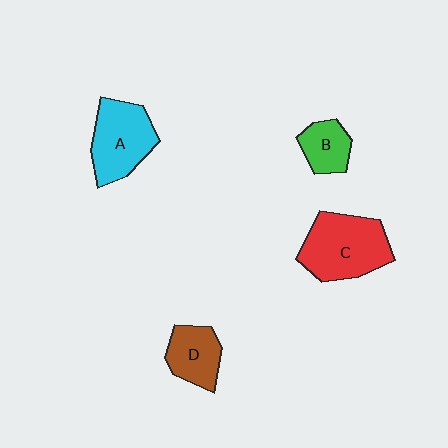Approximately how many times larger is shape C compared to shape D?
Approximately 1.7 times.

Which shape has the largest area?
Shape C (red).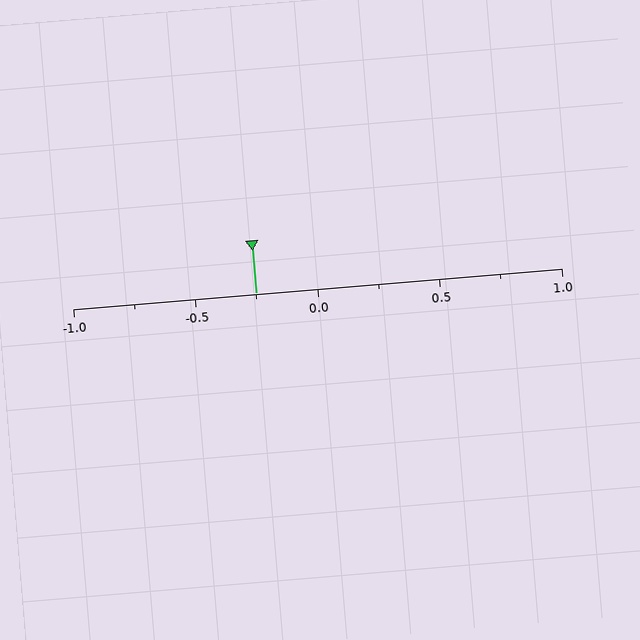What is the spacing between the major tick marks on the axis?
The major ticks are spaced 0.5 apart.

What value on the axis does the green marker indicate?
The marker indicates approximately -0.25.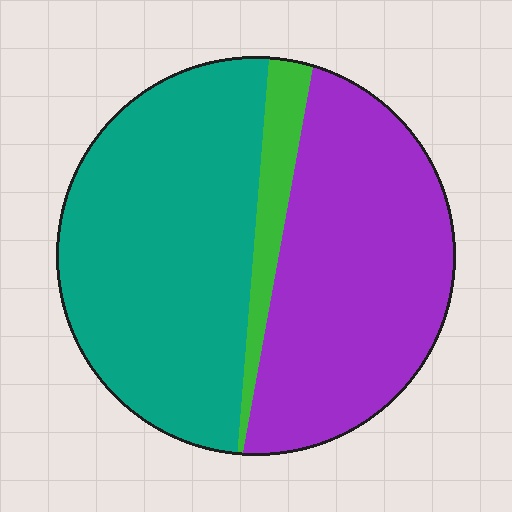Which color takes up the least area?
Green, at roughly 10%.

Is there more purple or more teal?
Teal.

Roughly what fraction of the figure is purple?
Purple takes up about two fifths (2/5) of the figure.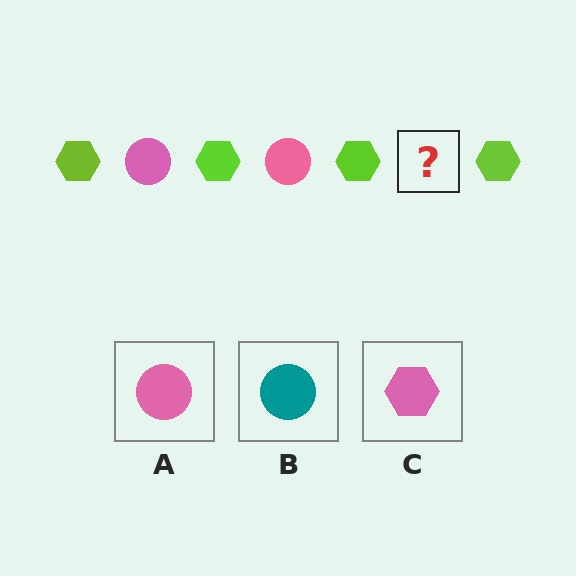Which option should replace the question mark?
Option A.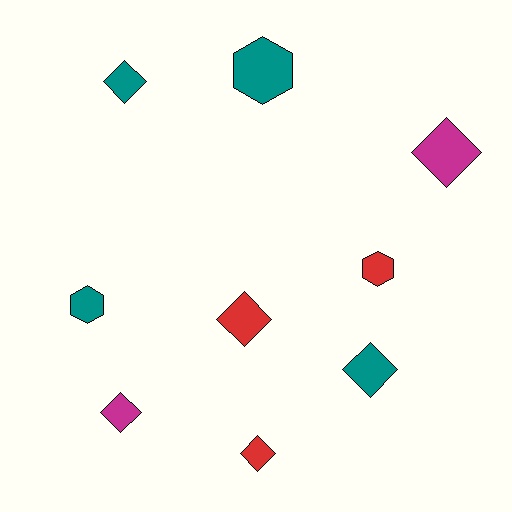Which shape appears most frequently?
Diamond, with 6 objects.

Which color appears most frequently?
Teal, with 4 objects.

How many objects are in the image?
There are 9 objects.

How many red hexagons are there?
There is 1 red hexagon.